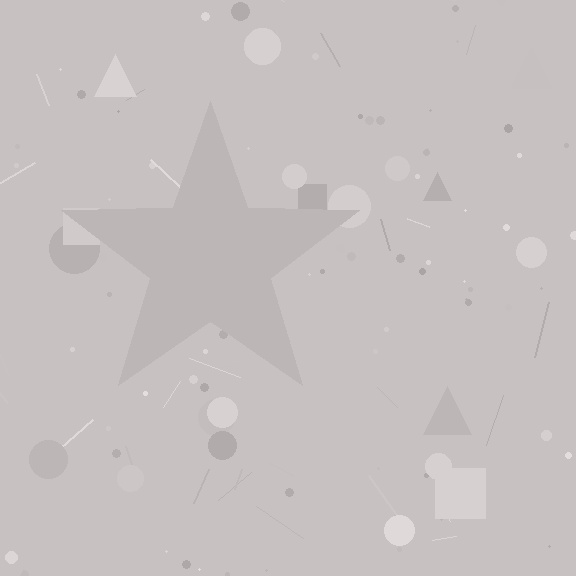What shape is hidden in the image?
A star is hidden in the image.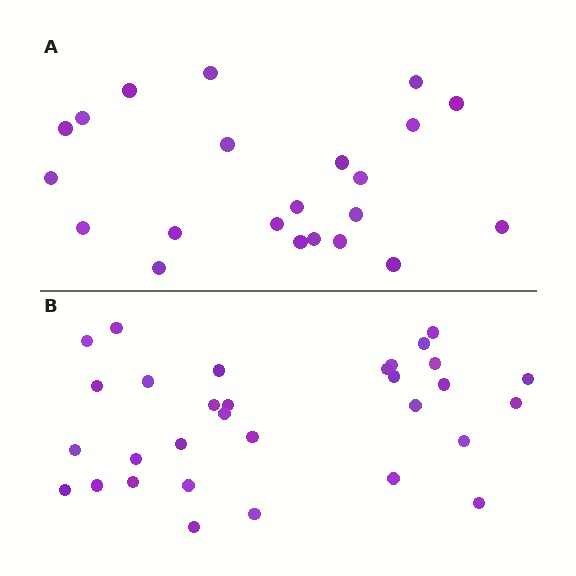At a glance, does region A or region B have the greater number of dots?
Region B (the bottom region) has more dots.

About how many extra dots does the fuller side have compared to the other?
Region B has roughly 8 or so more dots than region A.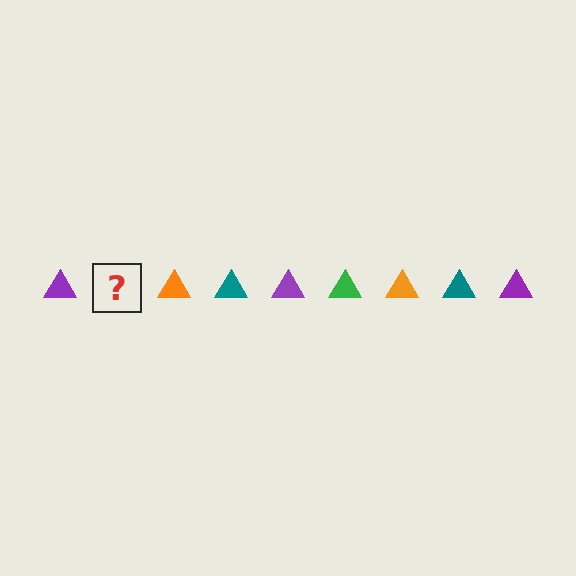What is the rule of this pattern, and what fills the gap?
The rule is that the pattern cycles through purple, green, orange, teal triangles. The gap should be filled with a green triangle.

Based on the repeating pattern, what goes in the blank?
The blank should be a green triangle.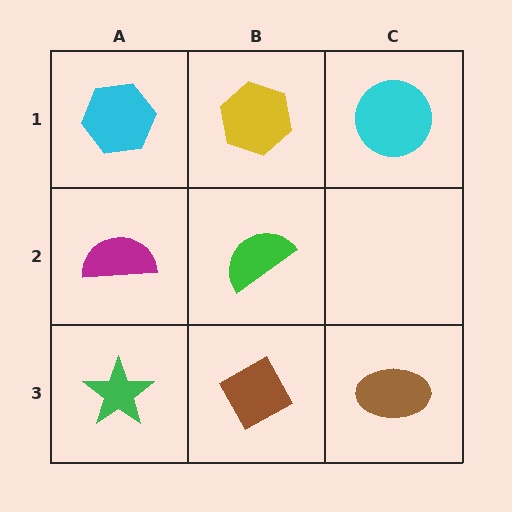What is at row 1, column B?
A yellow hexagon.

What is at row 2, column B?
A green semicircle.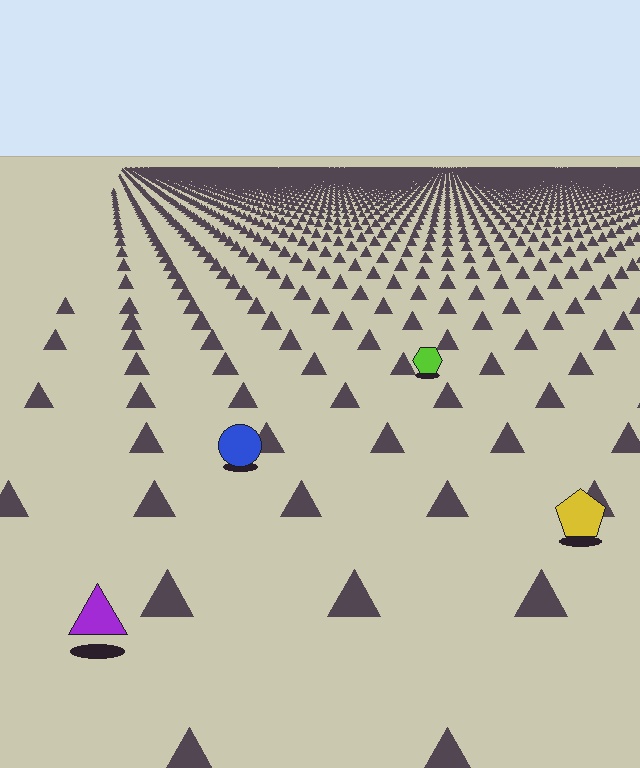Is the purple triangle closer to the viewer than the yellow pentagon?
Yes. The purple triangle is closer — you can tell from the texture gradient: the ground texture is coarser near it.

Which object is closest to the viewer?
The purple triangle is closest. The texture marks near it are larger and more spread out.